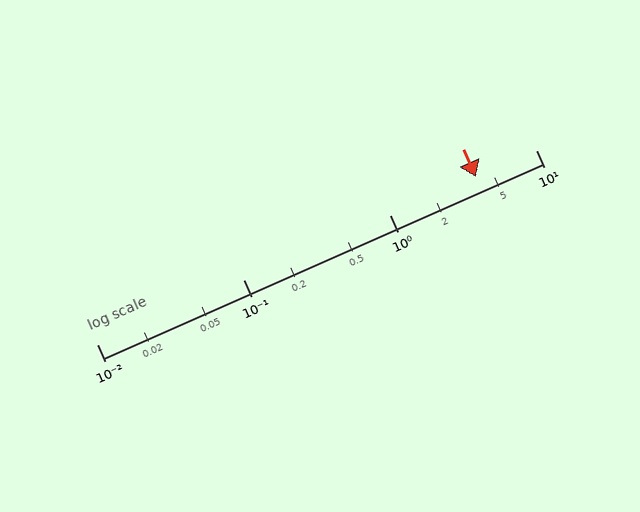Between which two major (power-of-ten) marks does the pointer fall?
The pointer is between 1 and 10.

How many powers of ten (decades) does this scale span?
The scale spans 3 decades, from 0.01 to 10.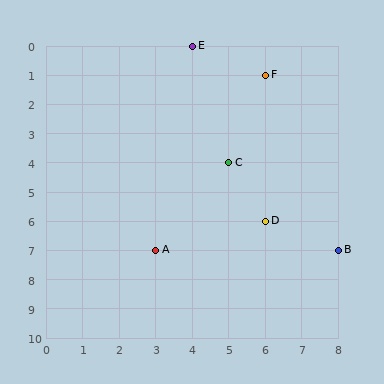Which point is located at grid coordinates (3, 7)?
Point A is at (3, 7).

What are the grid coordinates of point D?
Point D is at grid coordinates (6, 6).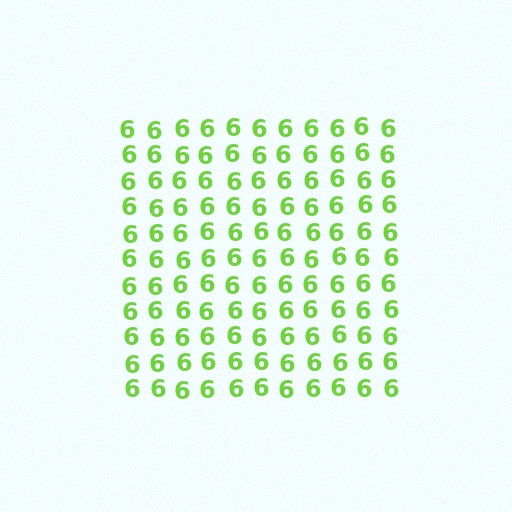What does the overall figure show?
The overall figure shows a square.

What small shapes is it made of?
It is made of small digit 6's.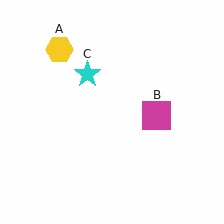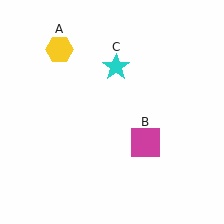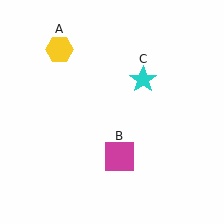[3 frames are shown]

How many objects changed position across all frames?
2 objects changed position: magenta square (object B), cyan star (object C).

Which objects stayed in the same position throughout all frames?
Yellow hexagon (object A) remained stationary.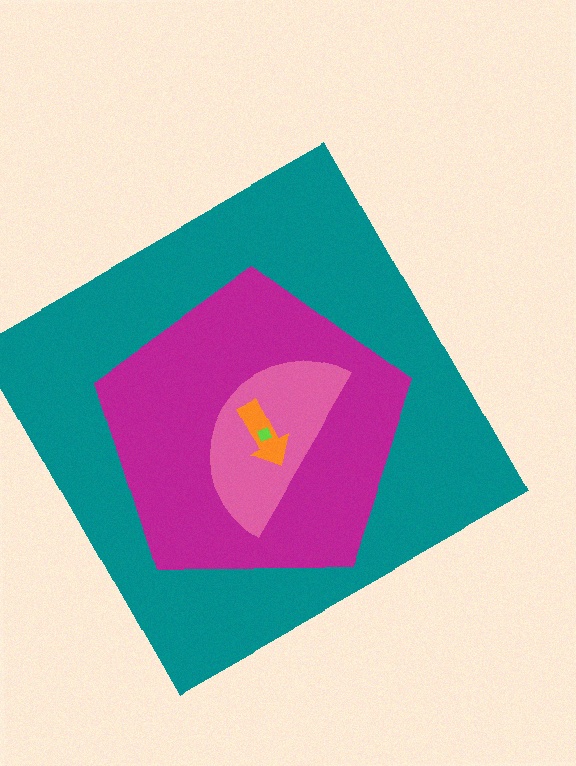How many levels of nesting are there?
5.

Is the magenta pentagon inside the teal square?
Yes.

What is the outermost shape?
The teal square.